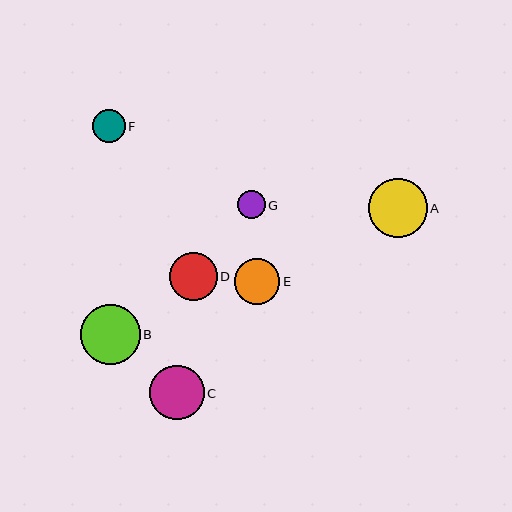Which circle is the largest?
Circle B is the largest with a size of approximately 60 pixels.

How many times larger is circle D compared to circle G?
Circle D is approximately 1.7 times the size of circle G.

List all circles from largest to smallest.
From largest to smallest: B, A, C, D, E, F, G.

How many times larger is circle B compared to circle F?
Circle B is approximately 1.8 times the size of circle F.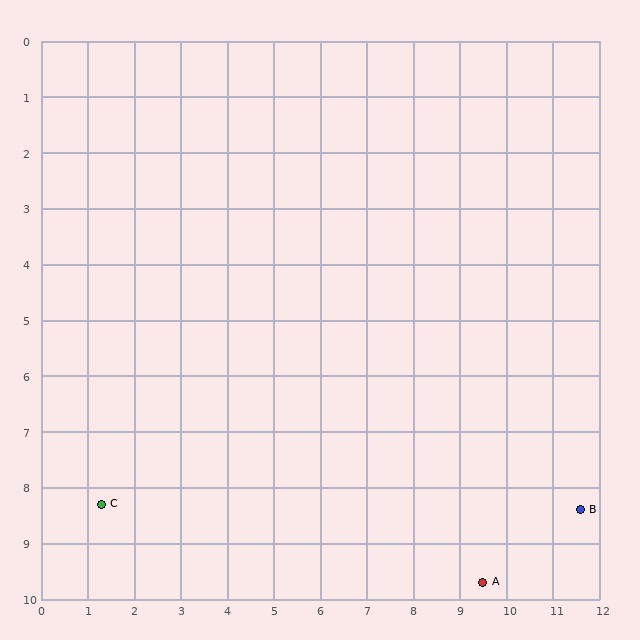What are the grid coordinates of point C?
Point C is at approximately (1.3, 8.3).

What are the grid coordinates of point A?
Point A is at approximately (9.5, 9.7).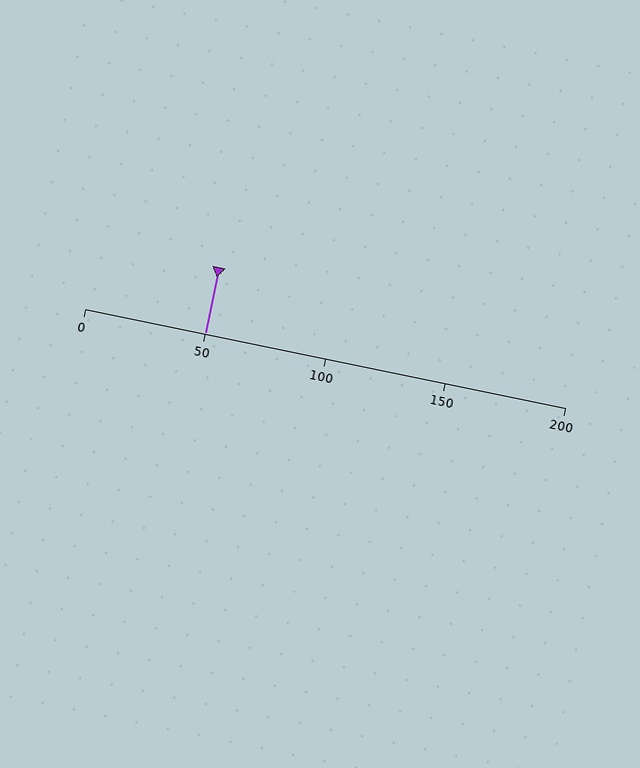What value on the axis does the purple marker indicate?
The marker indicates approximately 50.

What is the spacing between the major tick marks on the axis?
The major ticks are spaced 50 apart.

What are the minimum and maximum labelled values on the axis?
The axis runs from 0 to 200.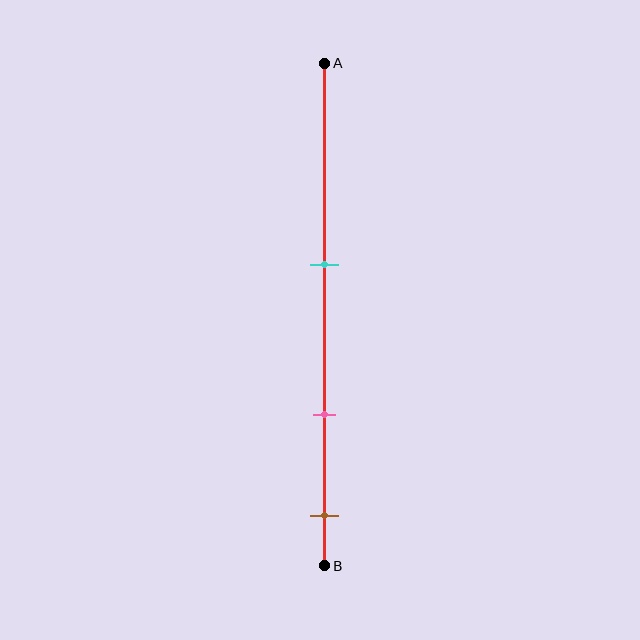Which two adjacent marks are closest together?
The pink and brown marks are the closest adjacent pair.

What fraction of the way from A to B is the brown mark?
The brown mark is approximately 90% (0.9) of the way from A to B.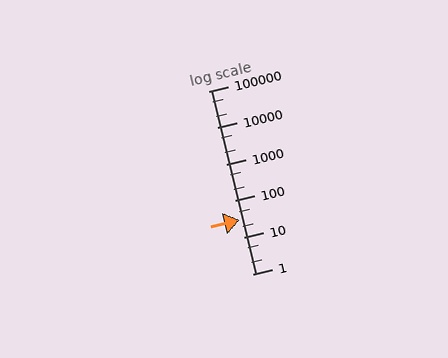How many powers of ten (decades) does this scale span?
The scale spans 5 decades, from 1 to 100000.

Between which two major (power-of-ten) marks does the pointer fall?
The pointer is between 10 and 100.